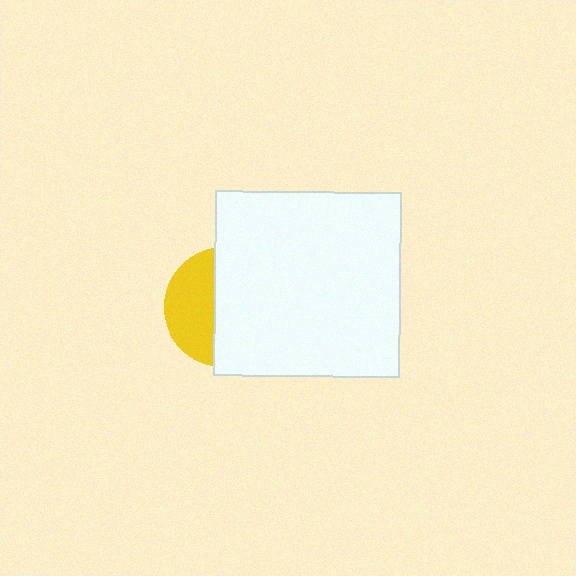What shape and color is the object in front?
The object in front is a white square.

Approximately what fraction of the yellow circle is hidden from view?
Roughly 61% of the yellow circle is hidden behind the white square.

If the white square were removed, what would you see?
You would see the complete yellow circle.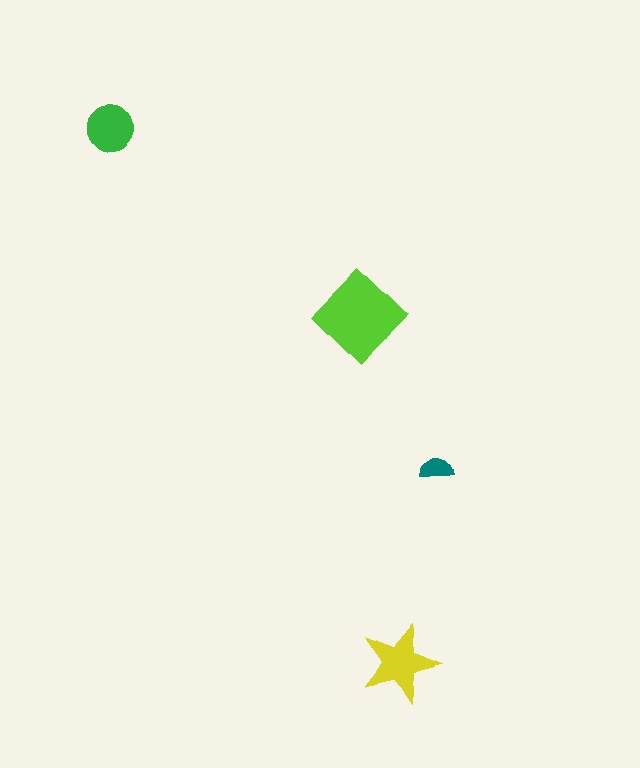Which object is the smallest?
The teal semicircle.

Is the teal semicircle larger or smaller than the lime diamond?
Smaller.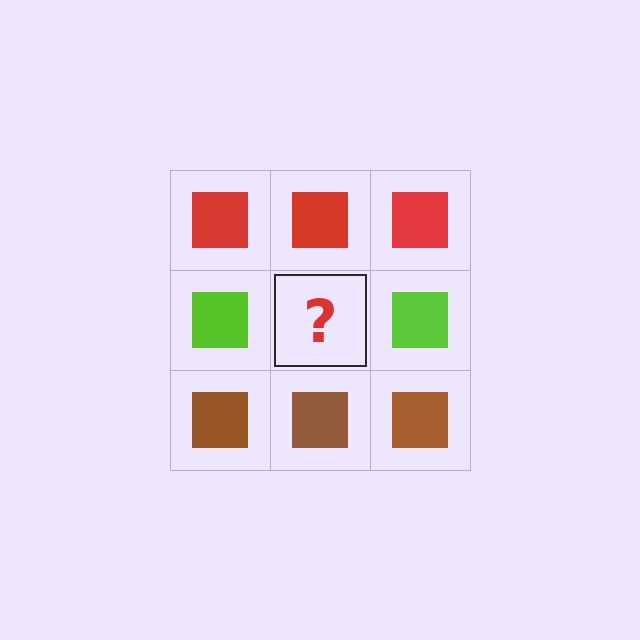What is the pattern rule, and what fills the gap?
The rule is that each row has a consistent color. The gap should be filled with a lime square.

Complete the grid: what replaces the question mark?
The question mark should be replaced with a lime square.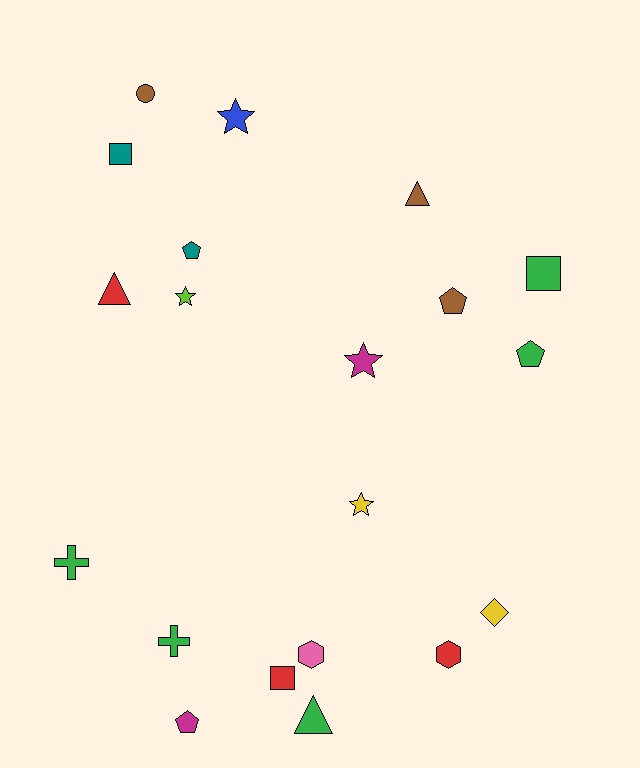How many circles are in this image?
There is 1 circle.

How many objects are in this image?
There are 20 objects.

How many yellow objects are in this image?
There are 2 yellow objects.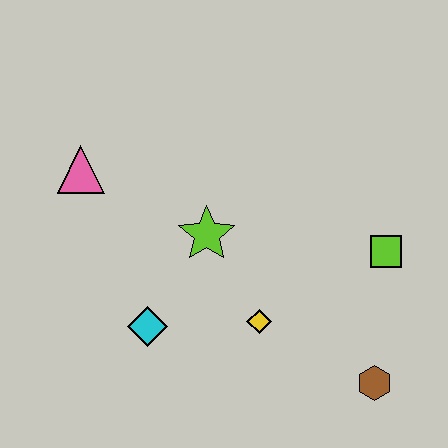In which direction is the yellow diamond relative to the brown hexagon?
The yellow diamond is to the left of the brown hexagon.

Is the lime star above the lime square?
Yes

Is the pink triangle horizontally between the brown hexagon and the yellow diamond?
No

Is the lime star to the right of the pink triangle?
Yes